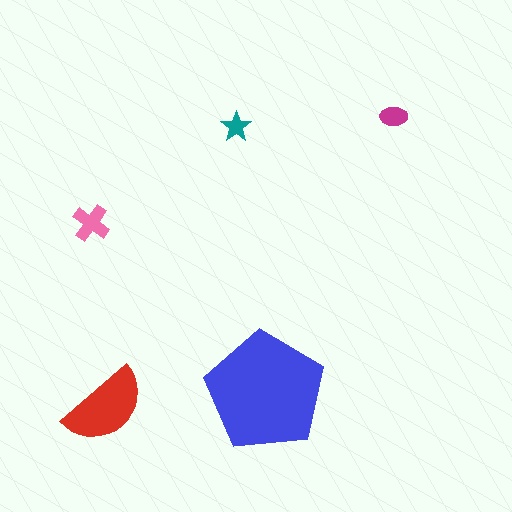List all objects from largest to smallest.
The blue pentagon, the red semicircle, the pink cross, the magenta ellipse, the teal star.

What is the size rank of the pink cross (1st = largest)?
3rd.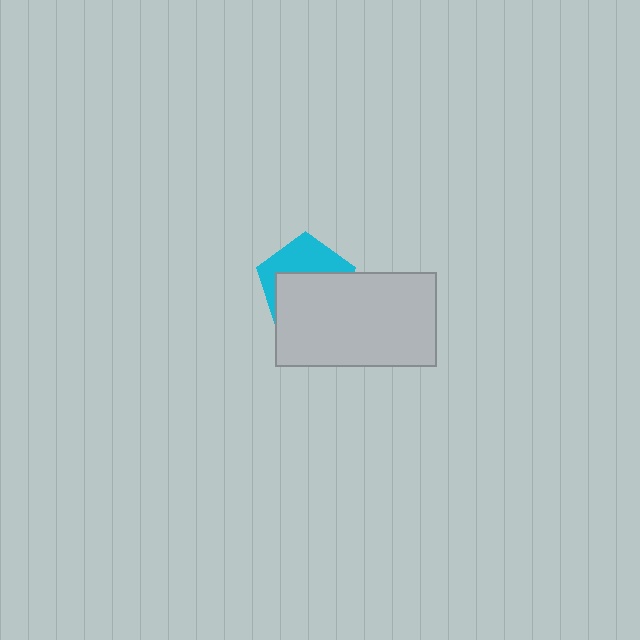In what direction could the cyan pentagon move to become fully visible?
The cyan pentagon could move up. That would shift it out from behind the light gray rectangle entirely.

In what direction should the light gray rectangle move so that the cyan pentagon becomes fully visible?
The light gray rectangle should move down. That is the shortest direction to clear the overlap and leave the cyan pentagon fully visible.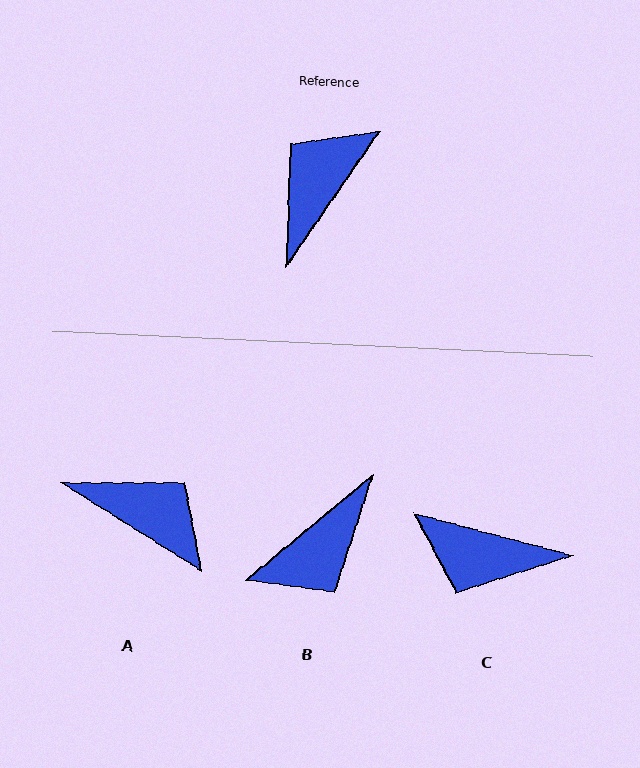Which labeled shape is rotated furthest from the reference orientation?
B, about 164 degrees away.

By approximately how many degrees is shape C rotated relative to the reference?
Approximately 110 degrees counter-clockwise.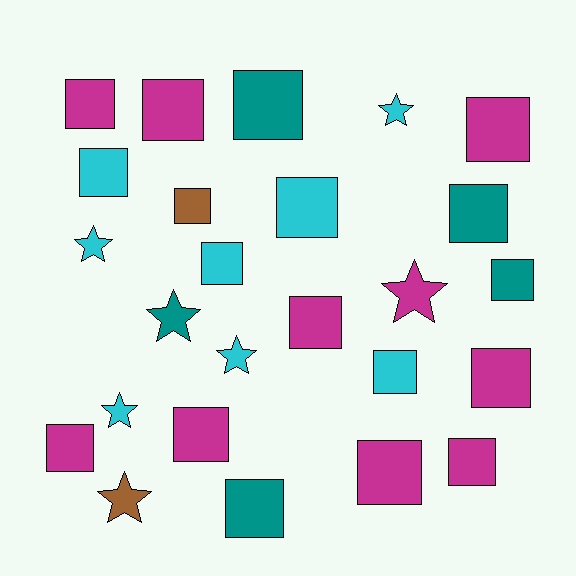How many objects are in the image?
There are 25 objects.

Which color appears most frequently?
Magenta, with 10 objects.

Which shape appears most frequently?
Square, with 18 objects.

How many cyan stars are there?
There are 4 cyan stars.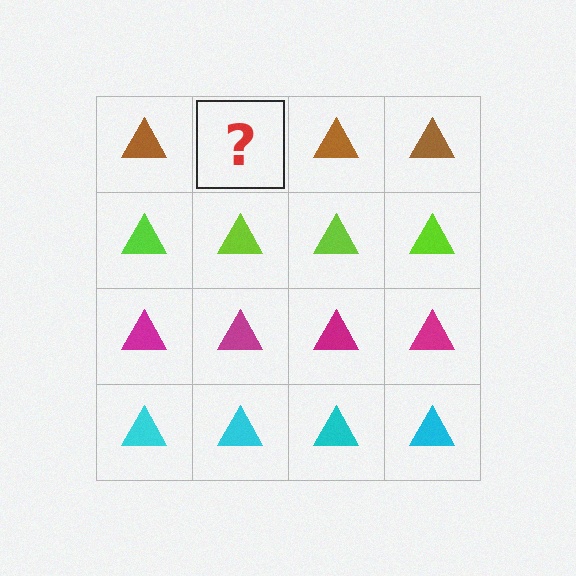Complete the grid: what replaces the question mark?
The question mark should be replaced with a brown triangle.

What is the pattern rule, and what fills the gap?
The rule is that each row has a consistent color. The gap should be filled with a brown triangle.